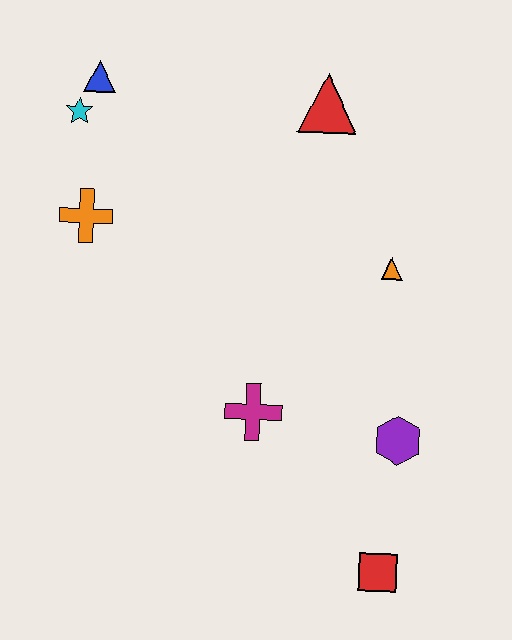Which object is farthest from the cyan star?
The red square is farthest from the cyan star.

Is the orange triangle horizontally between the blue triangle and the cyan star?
No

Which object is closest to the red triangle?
The orange triangle is closest to the red triangle.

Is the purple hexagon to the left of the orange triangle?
No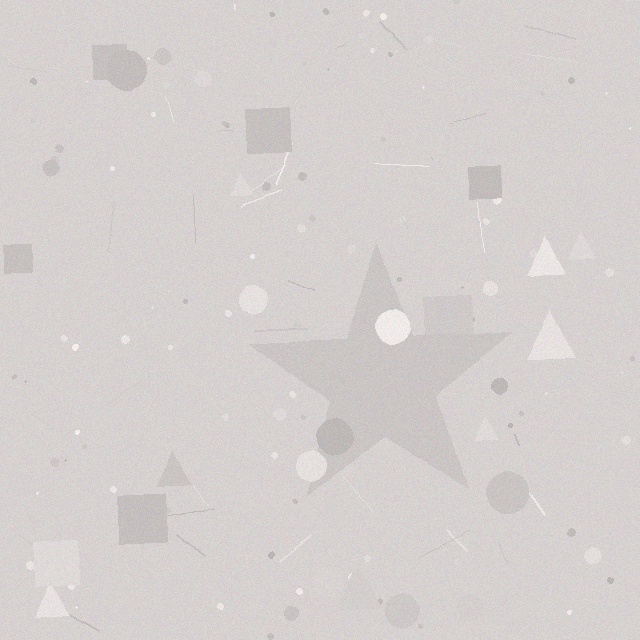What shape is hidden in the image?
A star is hidden in the image.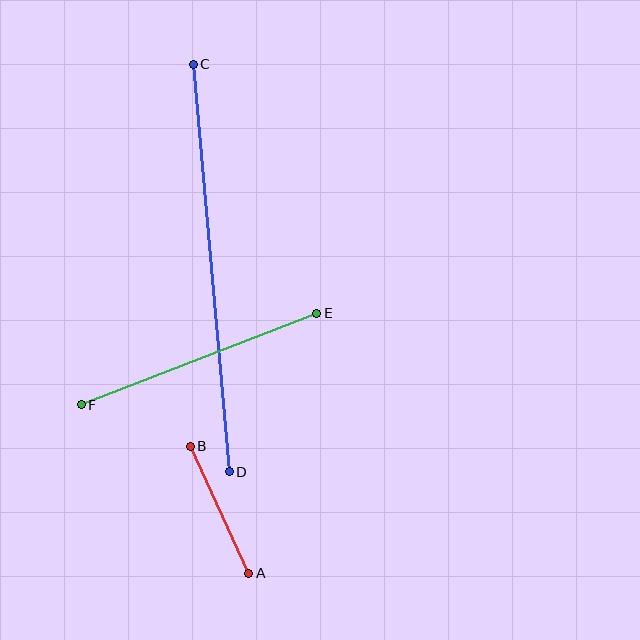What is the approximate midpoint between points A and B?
The midpoint is at approximately (220, 510) pixels.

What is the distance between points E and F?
The distance is approximately 252 pixels.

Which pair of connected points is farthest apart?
Points C and D are farthest apart.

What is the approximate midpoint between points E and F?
The midpoint is at approximately (199, 359) pixels.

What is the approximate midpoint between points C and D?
The midpoint is at approximately (211, 268) pixels.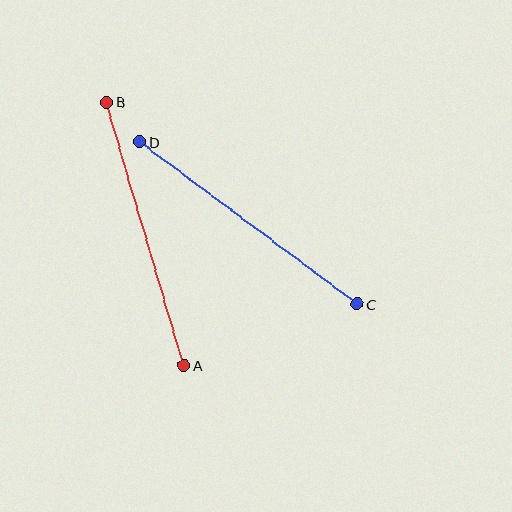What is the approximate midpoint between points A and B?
The midpoint is at approximately (146, 234) pixels.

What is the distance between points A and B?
The distance is approximately 274 pixels.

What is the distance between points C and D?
The distance is approximately 271 pixels.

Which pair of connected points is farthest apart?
Points A and B are farthest apart.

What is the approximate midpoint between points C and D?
The midpoint is at approximately (248, 223) pixels.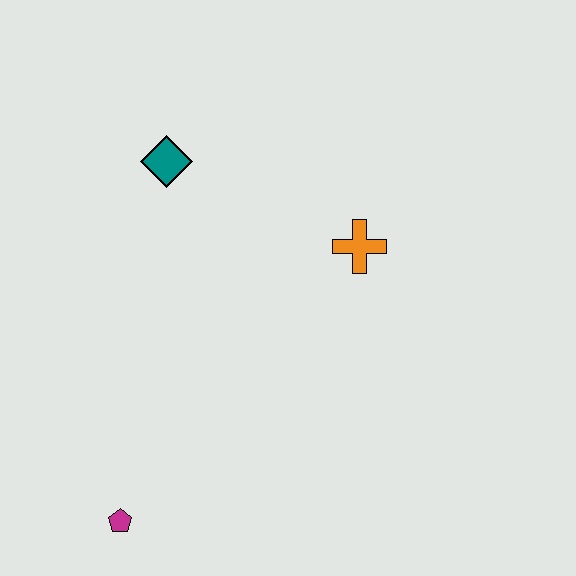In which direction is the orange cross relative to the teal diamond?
The orange cross is to the right of the teal diamond.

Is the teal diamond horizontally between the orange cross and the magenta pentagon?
Yes